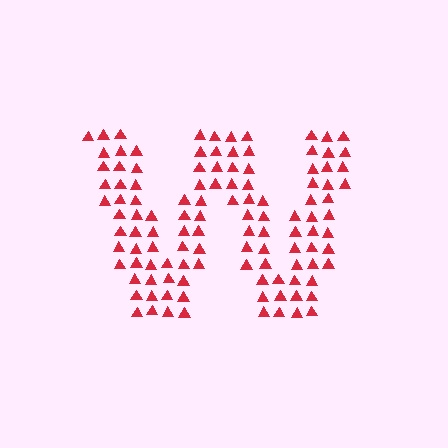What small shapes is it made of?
It is made of small triangles.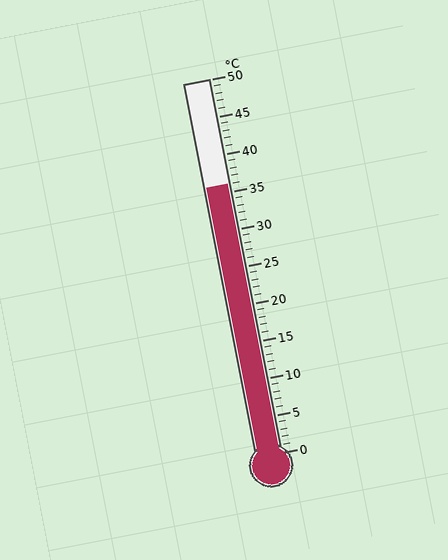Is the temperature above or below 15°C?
The temperature is above 15°C.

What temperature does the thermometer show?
The thermometer shows approximately 36°C.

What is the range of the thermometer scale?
The thermometer scale ranges from 0°C to 50°C.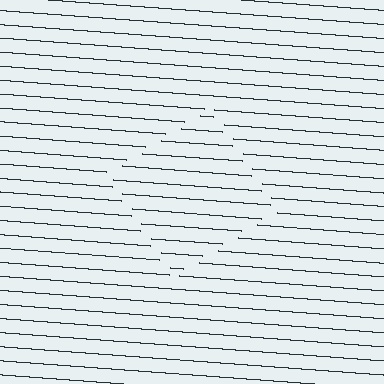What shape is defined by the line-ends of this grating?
An illusory square. The interior of the shape contains the same grating, shifted by half a period — the contour is defined by the phase discontinuity where line-ends from the inner and outer gratings abut.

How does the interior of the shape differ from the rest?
The interior of the shape contains the same grating, shifted by half a period — the contour is defined by the phase discontinuity where line-ends from the inner and outer gratings abut.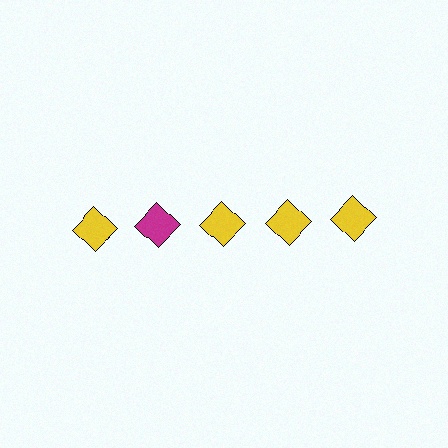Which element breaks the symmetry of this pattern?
The magenta diamond in the top row, second from left column breaks the symmetry. All other shapes are yellow diamonds.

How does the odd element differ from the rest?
It has a different color: magenta instead of yellow.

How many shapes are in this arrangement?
There are 5 shapes arranged in a grid pattern.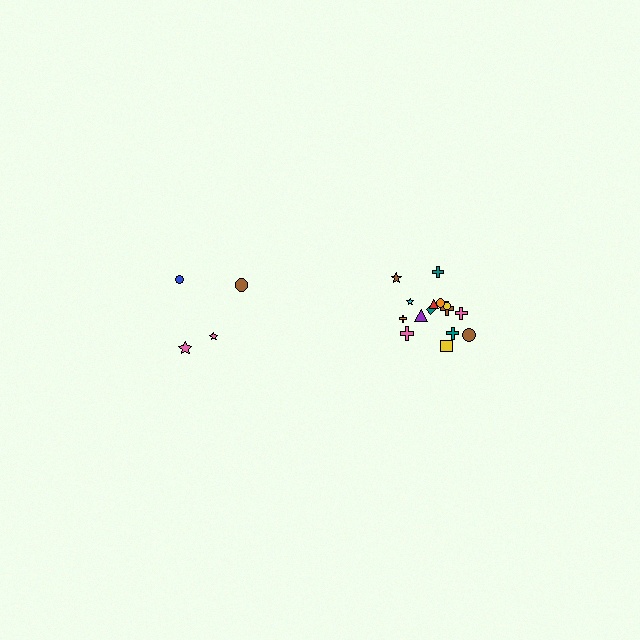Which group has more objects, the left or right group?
The right group.